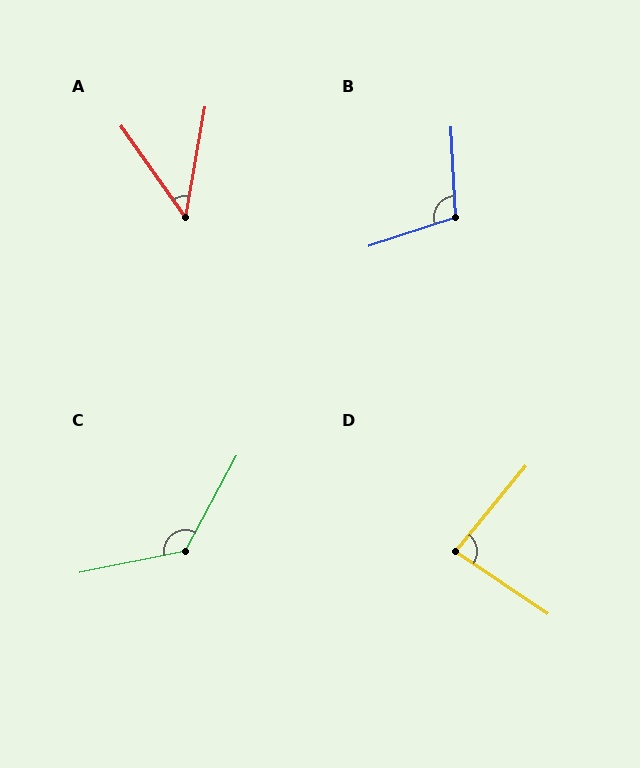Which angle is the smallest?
A, at approximately 45 degrees.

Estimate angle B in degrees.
Approximately 105 degrees.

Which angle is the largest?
C, at approximately 130 degrees.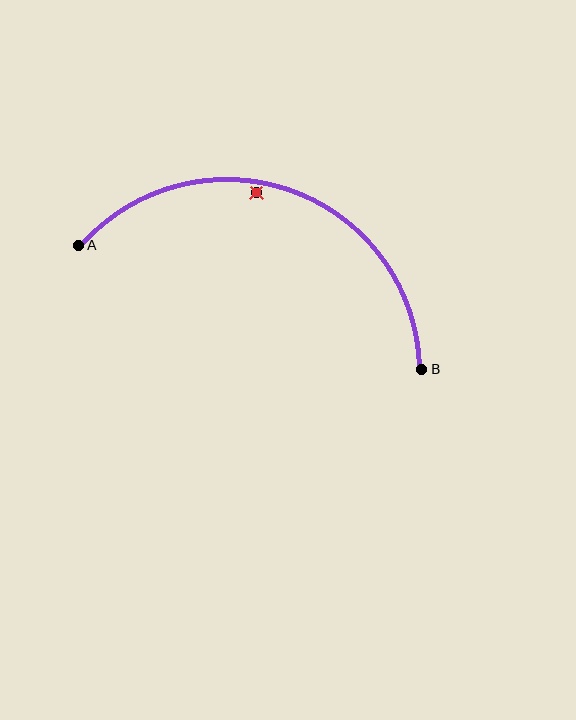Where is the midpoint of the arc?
The arc midpoint is the point on the curve farthest from the straight line joining A and B. It sits above that line.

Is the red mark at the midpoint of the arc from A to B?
No — the red mark does not lie on the arc at all. It sits slightly inside the curve.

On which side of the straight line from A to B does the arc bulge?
The arc bulges above the straight line connecting A and B.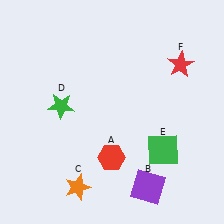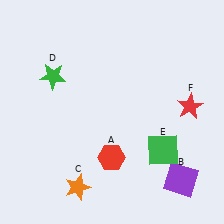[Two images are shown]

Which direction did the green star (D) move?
The green star (D) moved up.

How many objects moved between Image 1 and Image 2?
3 objects moved between the two images.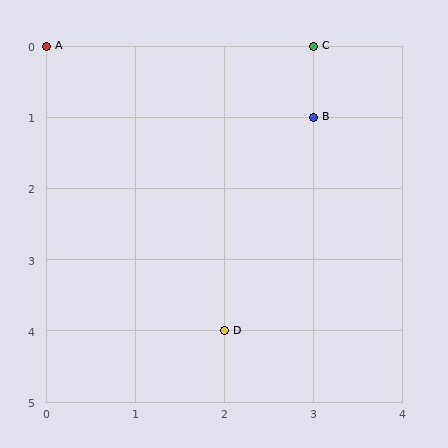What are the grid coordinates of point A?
Point A is at grid coordinates (0, 0).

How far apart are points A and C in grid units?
Points A and C are 3 columns apart.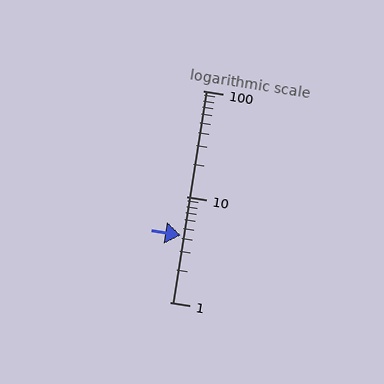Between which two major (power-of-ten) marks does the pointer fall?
The pointer is between 1 and 10.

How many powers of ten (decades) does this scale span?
The scale spans 2 decades, from 1 to 100.